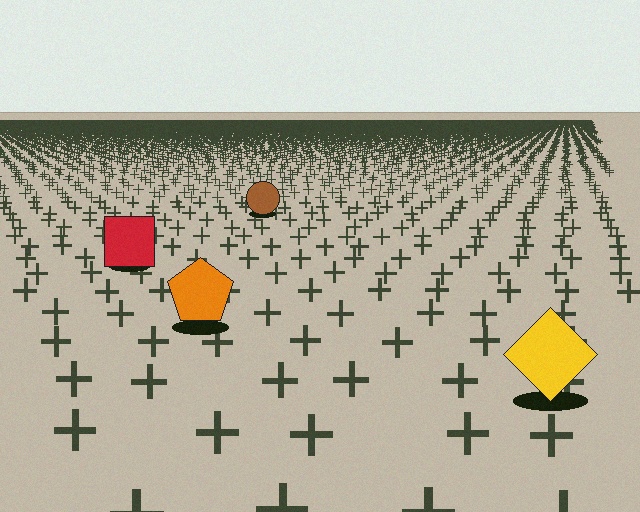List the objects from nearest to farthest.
From nearest to farthest: the yellow diamond, the orange pentagon, the red square, the brown circle.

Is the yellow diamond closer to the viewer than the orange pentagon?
Yes. The yellow diamond is closer — you can tell from the texture gradient: the ground texture is coarser near it.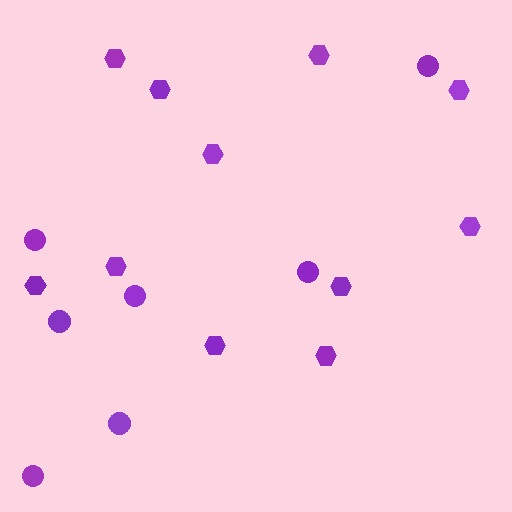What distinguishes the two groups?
There are 2 groups: one group of circles (7) and one group of hexagons (11).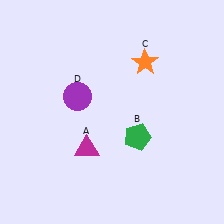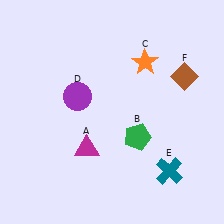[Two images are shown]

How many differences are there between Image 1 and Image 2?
There are 2 differences between the two images.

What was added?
A teal cross (E), a brown diamond (F) were added in Image 2.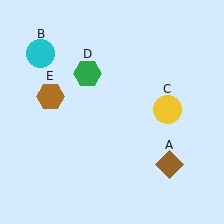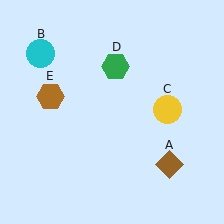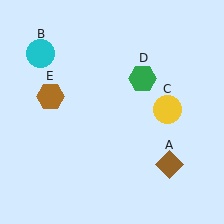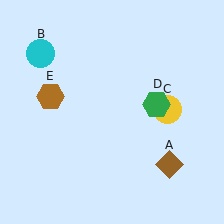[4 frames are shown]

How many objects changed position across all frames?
1 object changed position: green hexagon (object D).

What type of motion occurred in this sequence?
The green hexagon (object D) rotated clockwise around the center of the scene.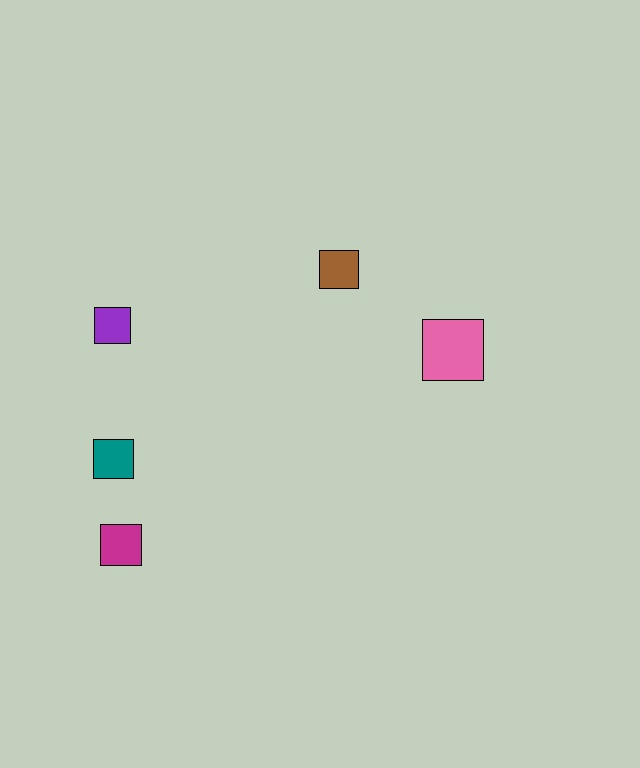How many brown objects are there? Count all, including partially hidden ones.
There is 1 brown object.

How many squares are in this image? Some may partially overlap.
There are 5 squares.